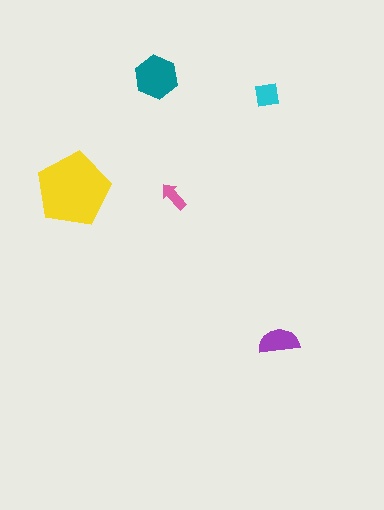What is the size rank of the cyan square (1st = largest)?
4th.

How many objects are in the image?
There are 5 objects in the image.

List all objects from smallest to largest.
The pink arrow, the cyan square, the purple semicircle, the teal hexagon, the yellow pentagon.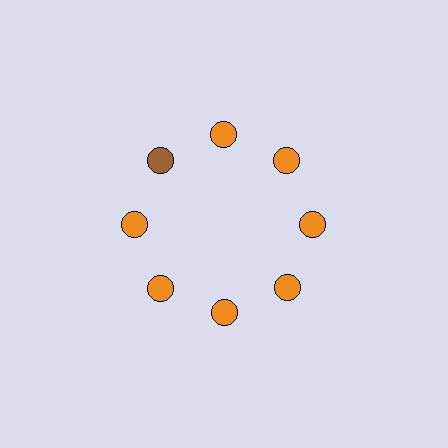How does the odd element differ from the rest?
It has a different color: brown instead of orange.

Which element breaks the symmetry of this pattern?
The brown circle at roughly the 10 o'clock position breaks the symmetry. All other shapes are orange circles.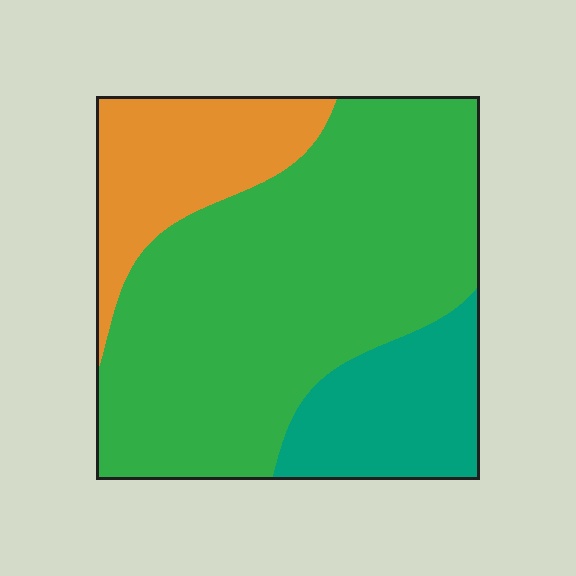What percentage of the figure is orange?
Orange takes up between a sixth and a third of the figure.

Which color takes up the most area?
Green, at roughly 65%.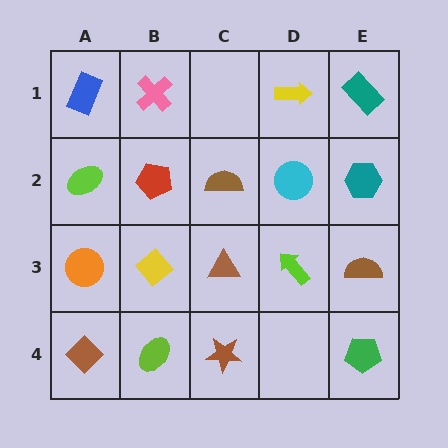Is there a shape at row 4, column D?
No, that cell is empty.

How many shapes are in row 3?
5 shapes.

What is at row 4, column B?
A lime ellipse.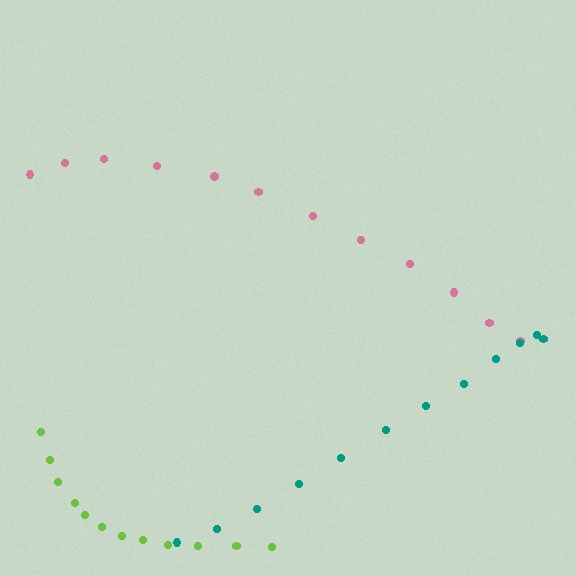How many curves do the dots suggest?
There are 3 distinct paths.